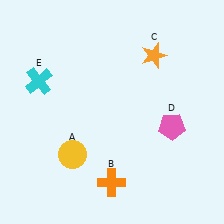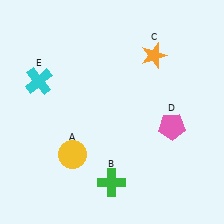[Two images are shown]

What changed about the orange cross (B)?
In Image 1, B is orange. In Image 2, it changed to green.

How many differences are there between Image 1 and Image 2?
There is 1 difference between the two images.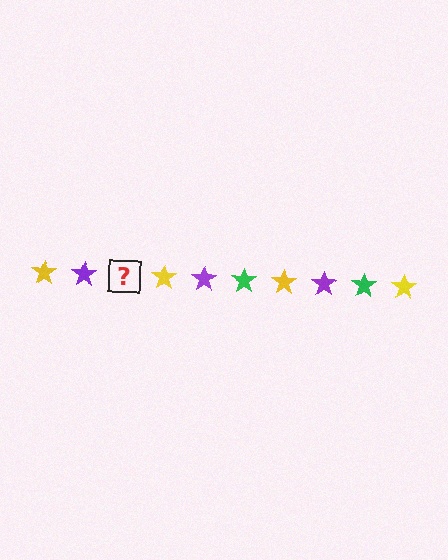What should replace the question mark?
The question mark should be replaced with a green star.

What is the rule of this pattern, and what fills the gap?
The rule is that the pattern cycles through yellow, purple, green stars. The gap should be filled with a green star.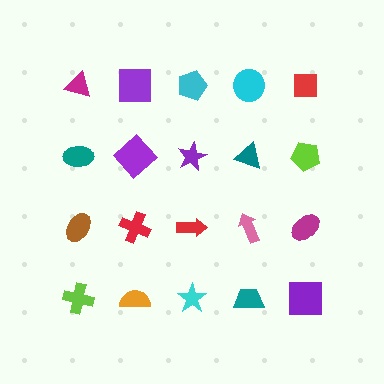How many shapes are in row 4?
5 shapes.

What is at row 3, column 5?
A magenta ellipse.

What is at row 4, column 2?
An orange semicircle.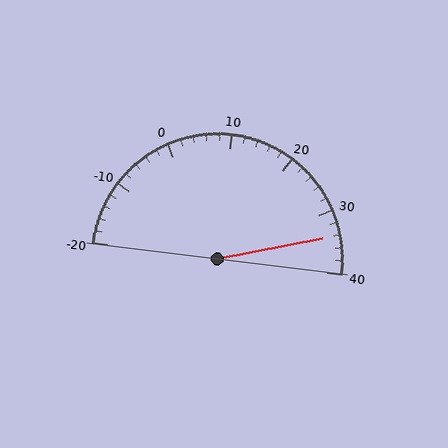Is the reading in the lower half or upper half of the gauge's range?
The reading is in the upper half of the range (-20 to 40).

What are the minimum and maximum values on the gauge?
The gauge ranges from -20 to 40.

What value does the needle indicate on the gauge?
The needle indicates approximately 34.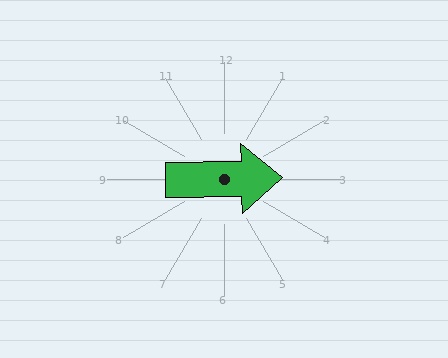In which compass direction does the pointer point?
East.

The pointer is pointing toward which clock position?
Roughly 3 o'clock.